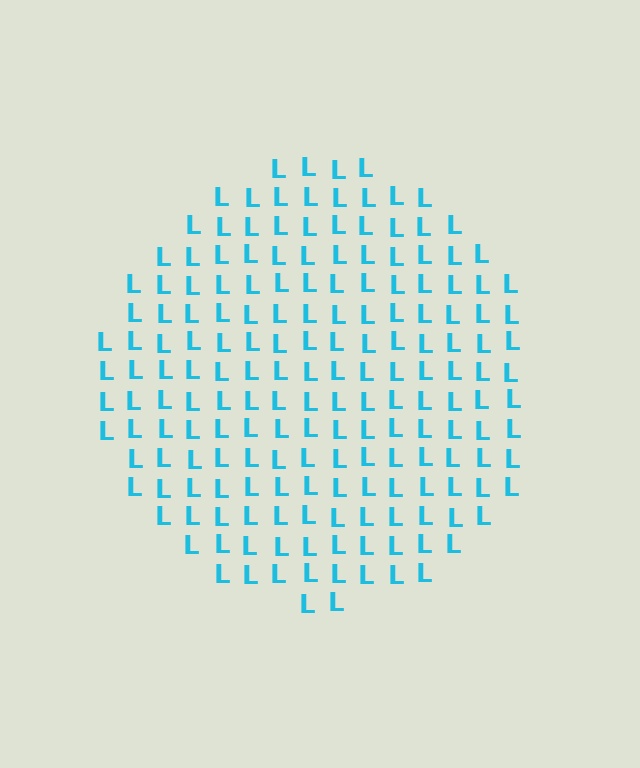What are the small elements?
The small elements are letter L's.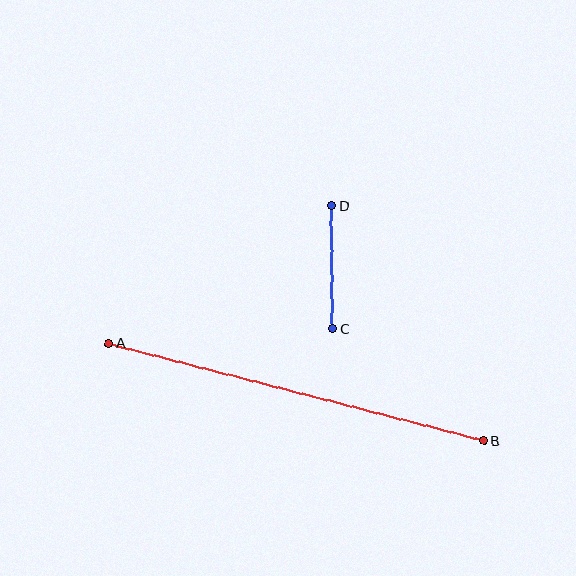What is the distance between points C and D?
The distance is approximately 123 pixels.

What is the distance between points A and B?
The distance is approximately 387 pixels.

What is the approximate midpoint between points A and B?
The midpoint is at approximately (296, 392) pixels.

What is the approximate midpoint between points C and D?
The midpoint is at approximately (332, 268) pixels.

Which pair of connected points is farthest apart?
Points A and B are farthest apart.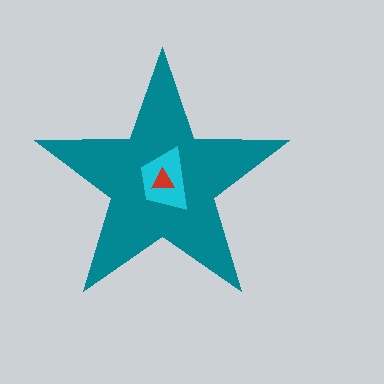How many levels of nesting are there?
3.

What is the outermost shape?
The teal star.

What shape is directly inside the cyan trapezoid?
The red triangle.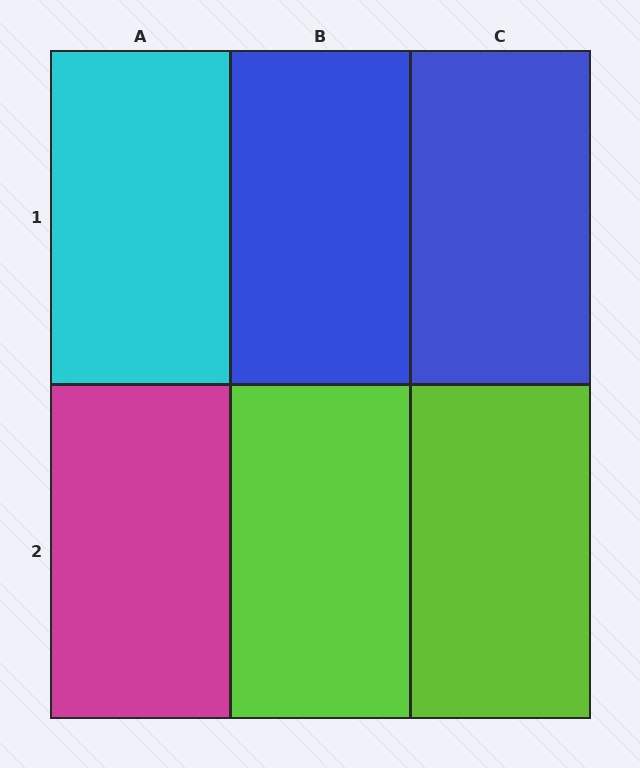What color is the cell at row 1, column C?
Blue.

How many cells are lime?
2 cells are lime.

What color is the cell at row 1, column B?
Blue.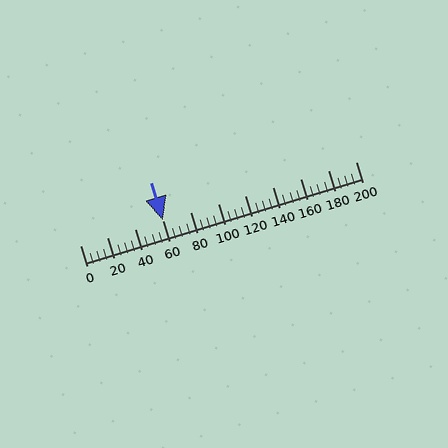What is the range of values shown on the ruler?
The ruler shows values from 0 to 200.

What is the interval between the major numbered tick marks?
The major tick marks are spaced 20 units apart.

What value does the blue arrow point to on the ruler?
The blue arrow points to approximately 60.